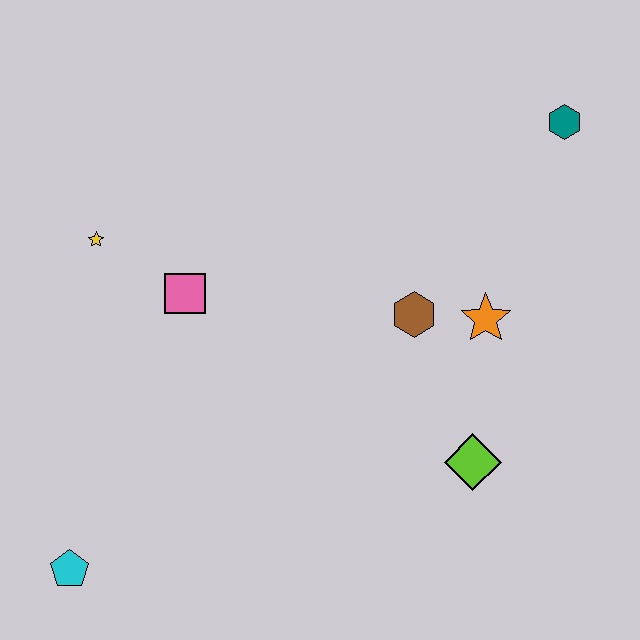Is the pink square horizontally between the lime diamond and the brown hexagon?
No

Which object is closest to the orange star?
The brown hexagon is closest to the orange star.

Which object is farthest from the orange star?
The cyan pentagon is farthest from the orange star.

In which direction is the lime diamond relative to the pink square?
The lime diamond is to the right of the pink square.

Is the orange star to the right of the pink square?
Yes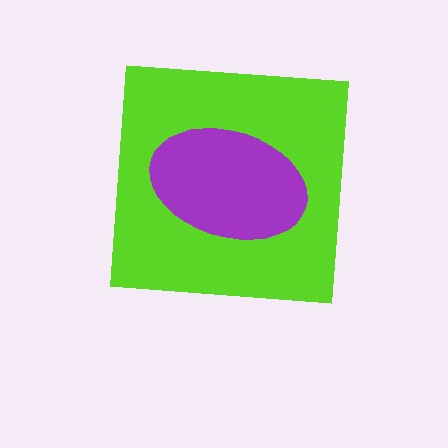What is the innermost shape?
The purple ellipse.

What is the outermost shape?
The lime square.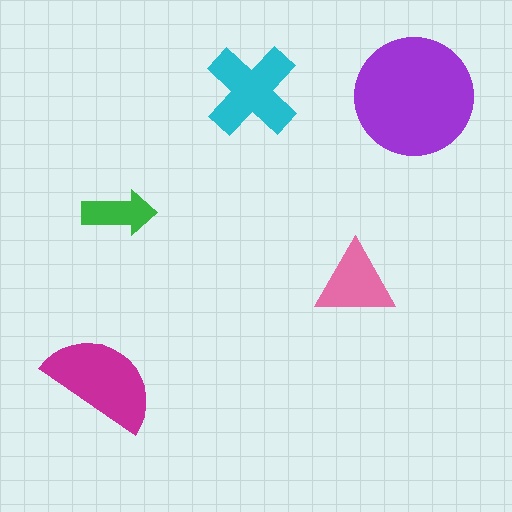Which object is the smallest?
The green arrow.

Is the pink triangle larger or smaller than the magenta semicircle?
Smaller.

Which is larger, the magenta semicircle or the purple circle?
The purple circle.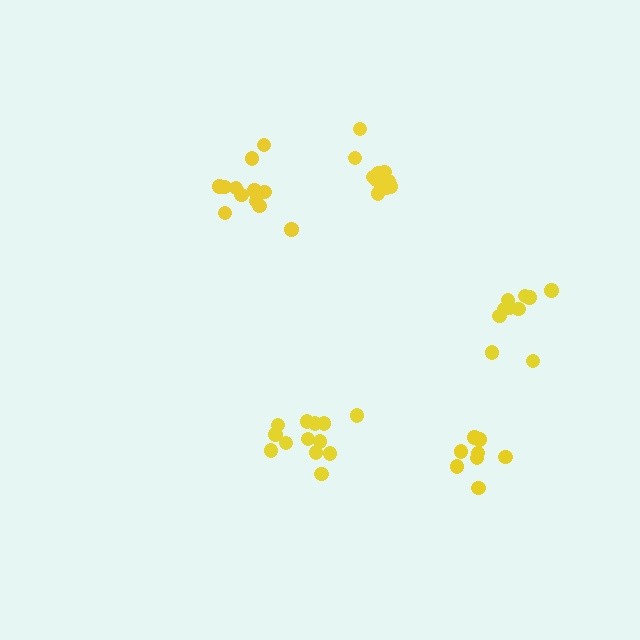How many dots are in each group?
Group 1: 12 dots, Group 2: 13 dots, Group 3: 12 dots, Group 4: 8 dots, Group 5: 10 dots (55 total).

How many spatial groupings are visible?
There are 5 spatial groupings.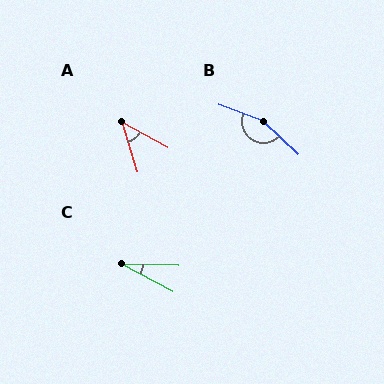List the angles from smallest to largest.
C (27°), A (44°), B (156°).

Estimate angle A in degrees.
Approximately 44 degrees.